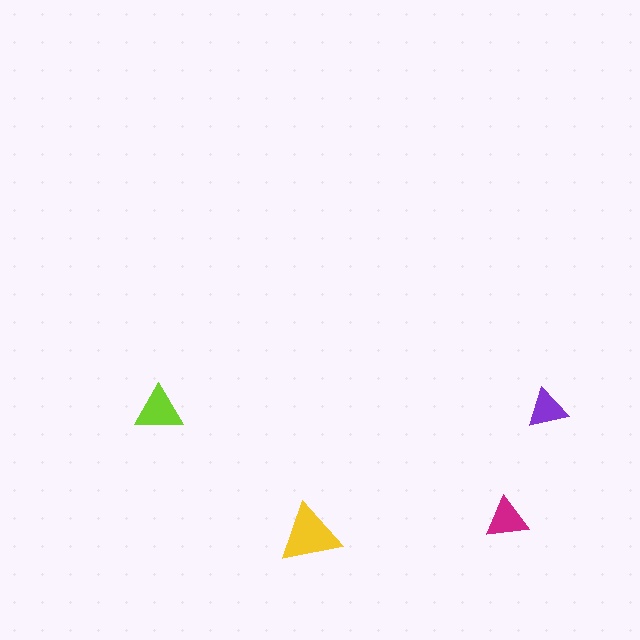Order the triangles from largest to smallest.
the yellow one, the lime one, the magenta one, the purple one.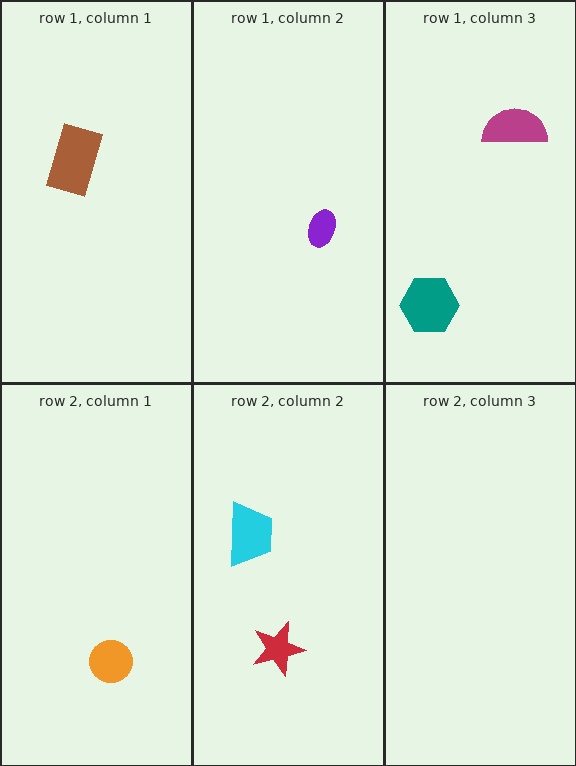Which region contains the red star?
The row 2, column 2 region.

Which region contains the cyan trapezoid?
The row 2, column 2 region.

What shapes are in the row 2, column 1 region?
The orange circle.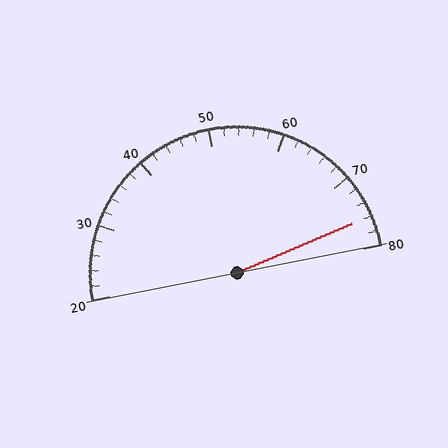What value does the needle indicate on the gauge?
The needle indicates approximately 76.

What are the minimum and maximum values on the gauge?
The gauge ranges from 20 to 80.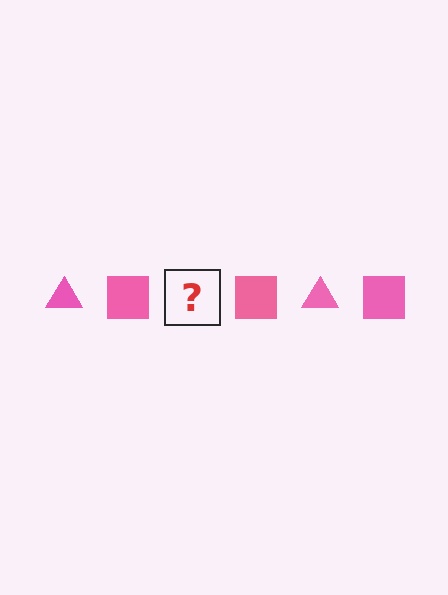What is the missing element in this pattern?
The missing element is a pink triangle.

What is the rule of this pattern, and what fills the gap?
The rule is that the pattern cycles through triangle, square shapes in pink. The gap should be filled with a pink triangle.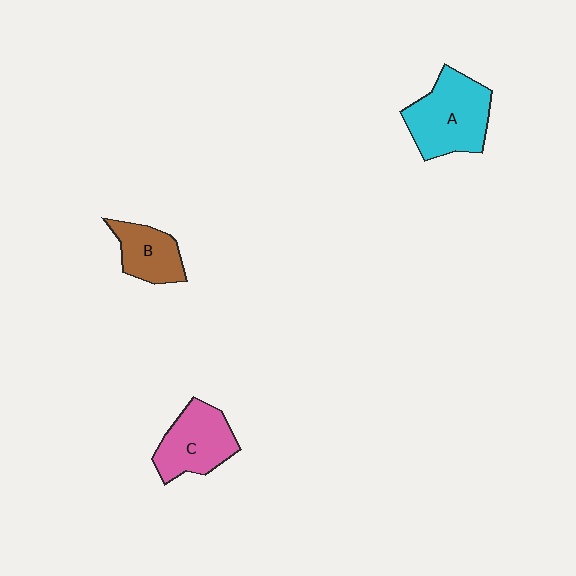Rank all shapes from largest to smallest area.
From largest to smallest: A (cyan), C (pink), B (brown).